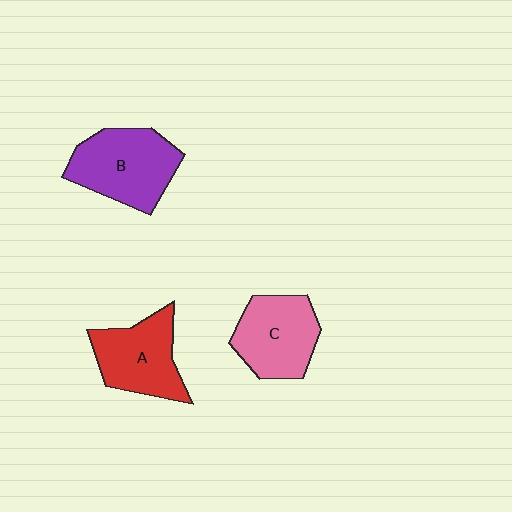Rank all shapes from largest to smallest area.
From largest to smallest: B (purple), C (pink), A (red).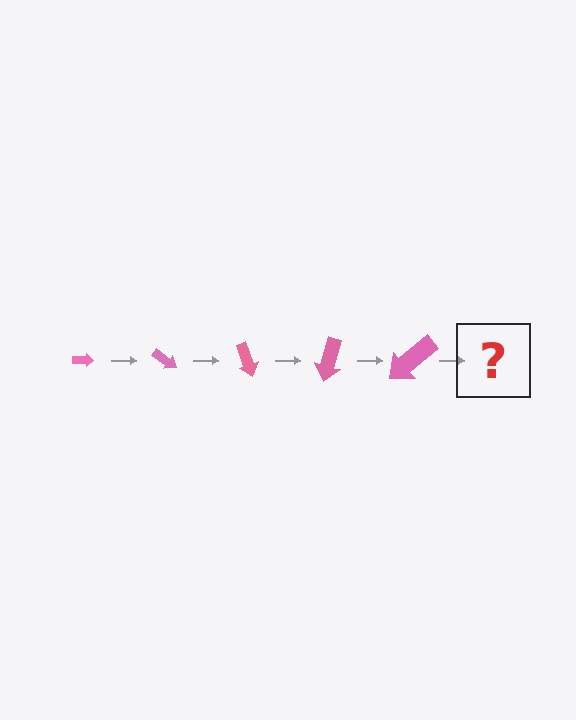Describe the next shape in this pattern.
It should be an arrow, larger than the previous one and rotated 175 degrees from the start.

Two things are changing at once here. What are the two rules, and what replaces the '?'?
The two rules are that the arrow grows larger each step and it rotates 35 degrees each step. The '?' should be an arrow, larger than the previous one and rotated 175 degrees from the start.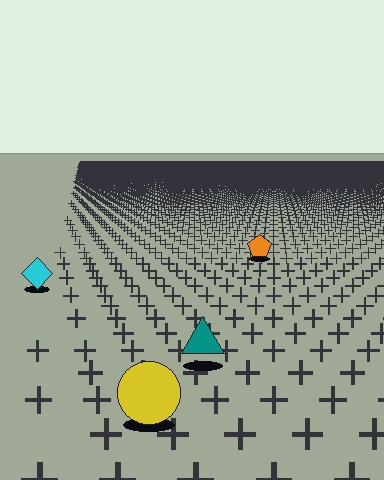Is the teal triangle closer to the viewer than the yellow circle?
No. The yellow circle is closer — you can tell from the texture gradient: the ground texture is coarser near it.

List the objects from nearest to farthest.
From nearest to farthest: the yellow circle, the teal triangle, the cyan diamond, the orange pentagon.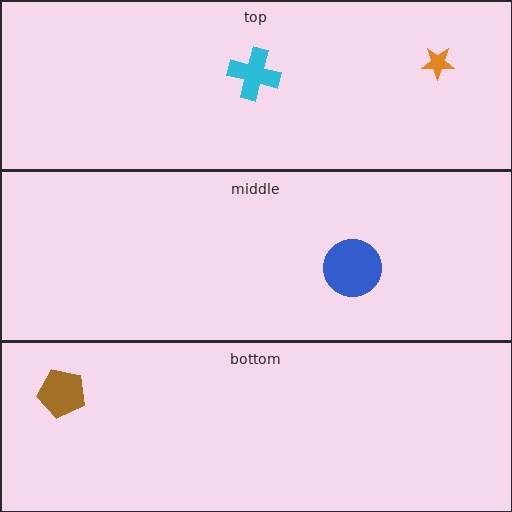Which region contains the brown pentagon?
The bottom region.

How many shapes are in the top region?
2.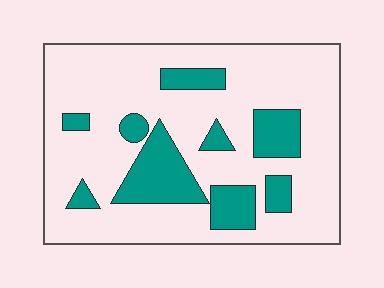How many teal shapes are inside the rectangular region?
9.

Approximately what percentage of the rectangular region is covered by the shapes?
Approximately 25%.